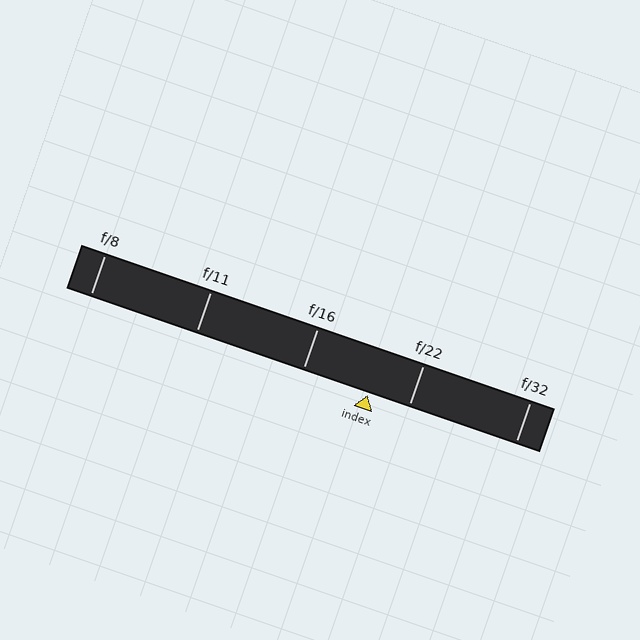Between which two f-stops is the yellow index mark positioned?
The index mark is between f/16 and f/22.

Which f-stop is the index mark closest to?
The index mark is closest to f/22.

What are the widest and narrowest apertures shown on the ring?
The widest aperture shown is f/8 and the narrowest is f/32.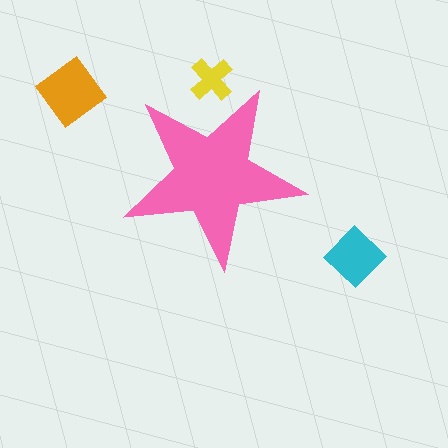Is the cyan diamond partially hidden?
No, the cyan diamond is fully visible.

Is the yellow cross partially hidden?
Yes, the yellow cross is partially hidden behind the pink star.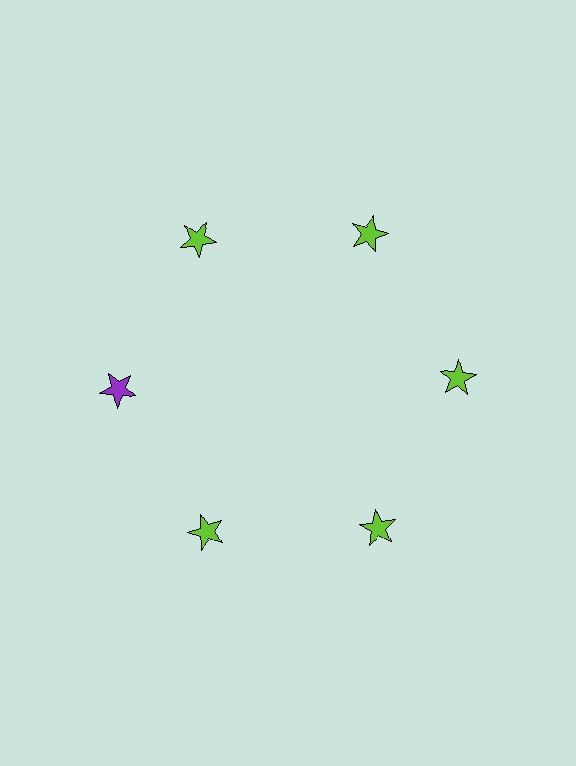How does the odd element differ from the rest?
It has a different color: purple instead of lime.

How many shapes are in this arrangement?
There are 6 shapes arranged in a ring pattern.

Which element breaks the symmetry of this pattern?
The purple star at roughly the 9 o'clock position breaks the symmetry. All other shapes are lime stars.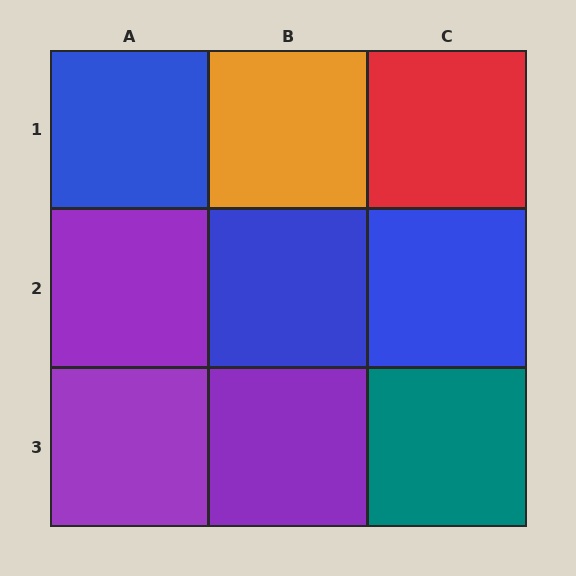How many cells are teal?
1 cell is teal.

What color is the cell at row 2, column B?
Blue.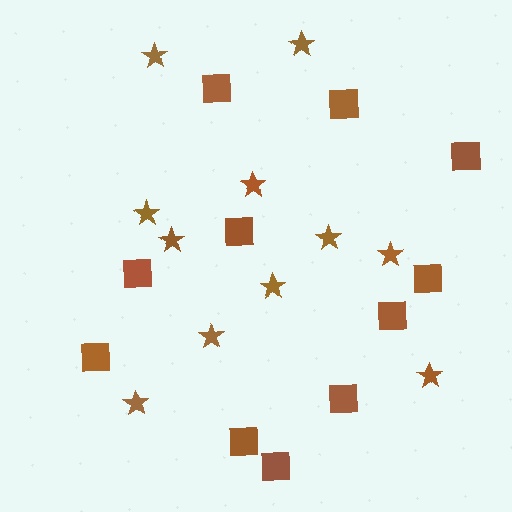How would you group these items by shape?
There are 2 groups: one group of squares (11) and one group of stars (11).